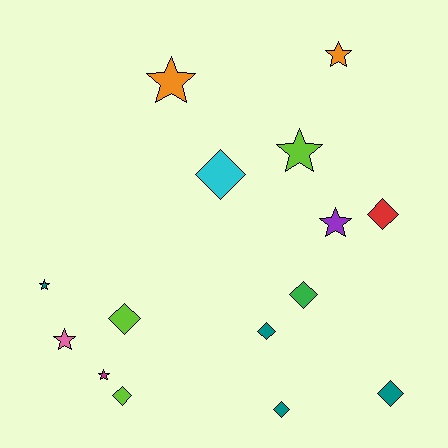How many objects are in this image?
There are 15 objects.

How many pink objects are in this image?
There is 1 pink object.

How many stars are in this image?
There are 7 stars.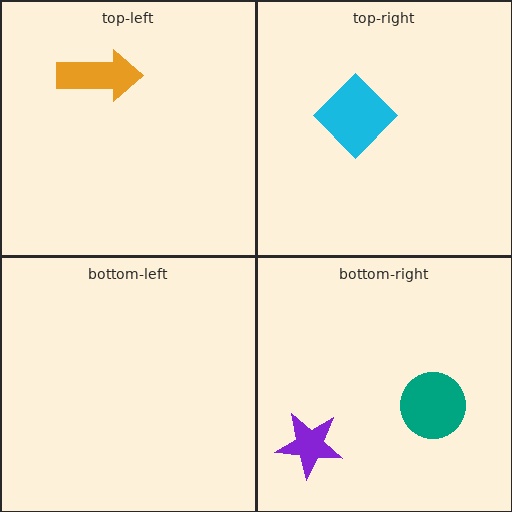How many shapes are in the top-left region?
1.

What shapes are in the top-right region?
The cyan diamond.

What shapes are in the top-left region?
The orange arrow.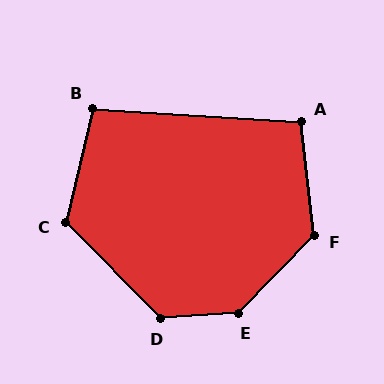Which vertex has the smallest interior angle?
B, at approximately 100 degrees.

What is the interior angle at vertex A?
Approximately 100 degrees (obtuse).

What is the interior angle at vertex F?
Approximately 129 degrees (obtuse).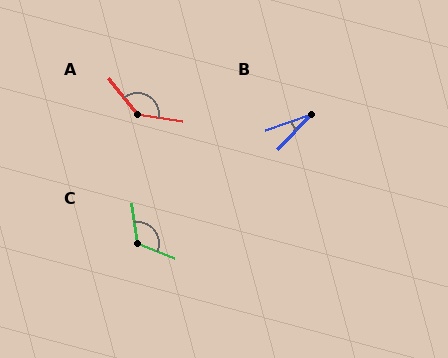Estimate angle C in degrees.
Approximately 121 degrees.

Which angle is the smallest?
B, at approximately 27 degrees.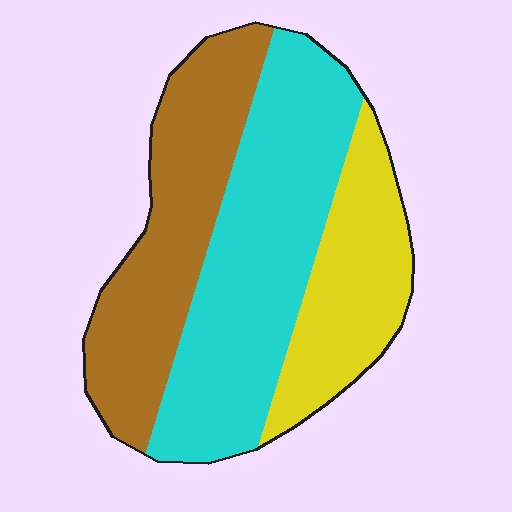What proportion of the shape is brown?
Brown covers about 35% of the shape.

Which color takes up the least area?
Yellow, at roughly 25%.